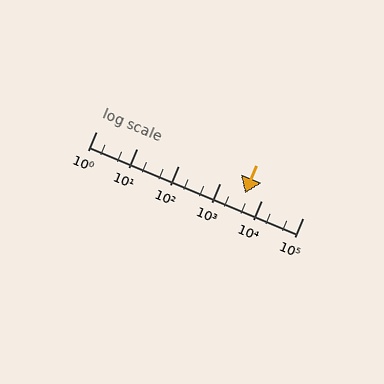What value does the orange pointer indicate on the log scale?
The pointer indicates approximately 4000.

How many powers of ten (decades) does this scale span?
The scale spans 5 decades, from 1 to 100000.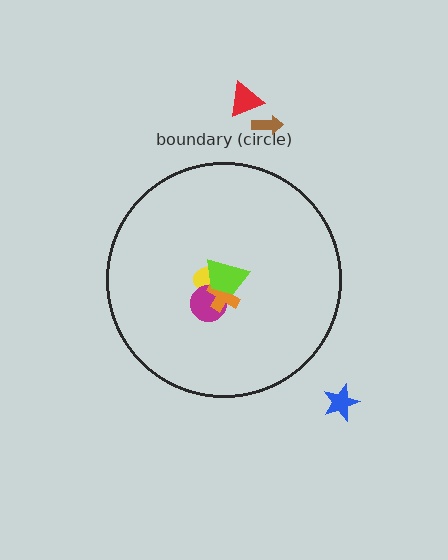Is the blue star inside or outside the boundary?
Outside.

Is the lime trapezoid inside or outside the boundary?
Inside.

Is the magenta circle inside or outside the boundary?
Inside.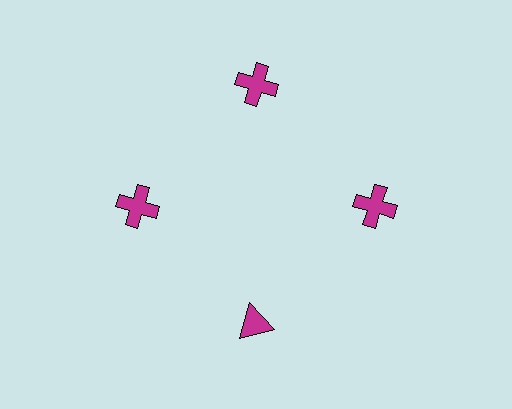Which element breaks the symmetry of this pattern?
The magenta triangle at roughly the 6 o'clock position breaks the symmetry. All other shapes are magenta crosses.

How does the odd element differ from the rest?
It has a different shape: triangle instead of cross.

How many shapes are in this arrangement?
There are 4 shapes arranged in a ring pattern.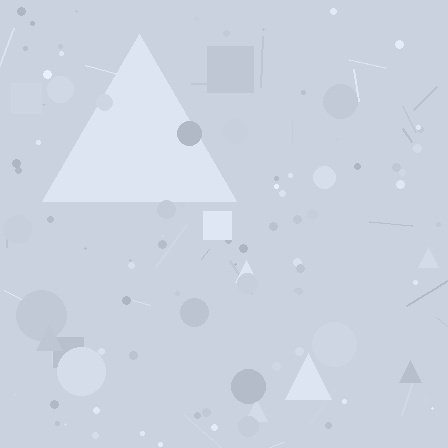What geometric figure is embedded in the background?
A triangle is embedded in the background.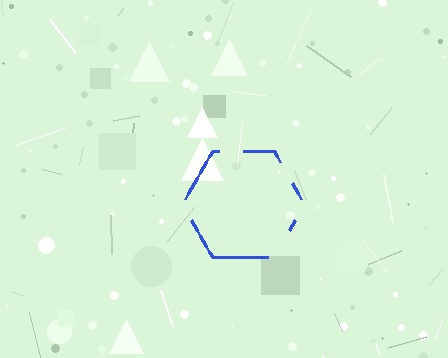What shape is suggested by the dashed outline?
The dashed outline suggests a hexagon.